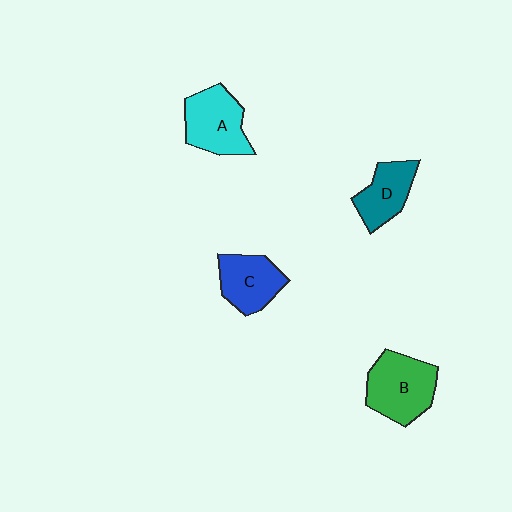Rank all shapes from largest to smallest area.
From largest to smallest: B (green), A (cyan), C (blue), D (teal).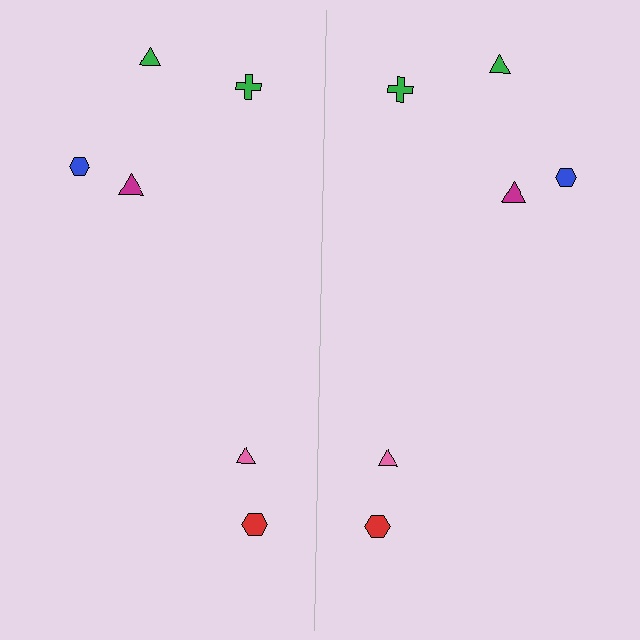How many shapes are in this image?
There are 12 shapes in this image.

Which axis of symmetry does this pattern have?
The pattern has a vertical axis of symmetry running through the center of the image.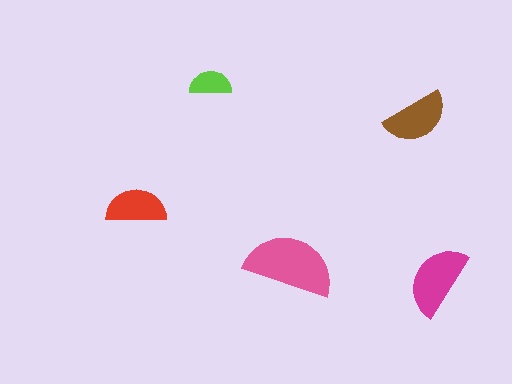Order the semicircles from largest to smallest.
the pink one, the magenta one, the brown one, the red one, the lime one.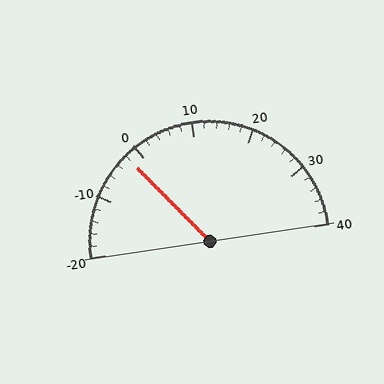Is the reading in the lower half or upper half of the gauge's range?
The reading is in the lower half of the range (-20 to 40).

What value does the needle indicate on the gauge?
The needle indicates approximately -2.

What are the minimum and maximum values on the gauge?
The gauge ranges from -20 to 40.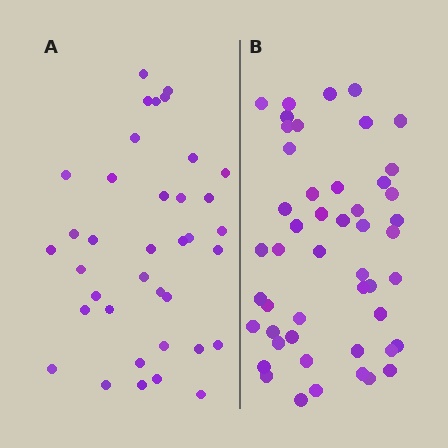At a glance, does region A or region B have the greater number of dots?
Region B (the right region) has more dots.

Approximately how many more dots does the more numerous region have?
Region B has roughly 12 or so more dots than region A.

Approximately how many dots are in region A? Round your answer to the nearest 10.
About 40 dots. (The exact count is 37, which rounds to 40.)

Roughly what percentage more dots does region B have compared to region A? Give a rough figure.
About 30% more.